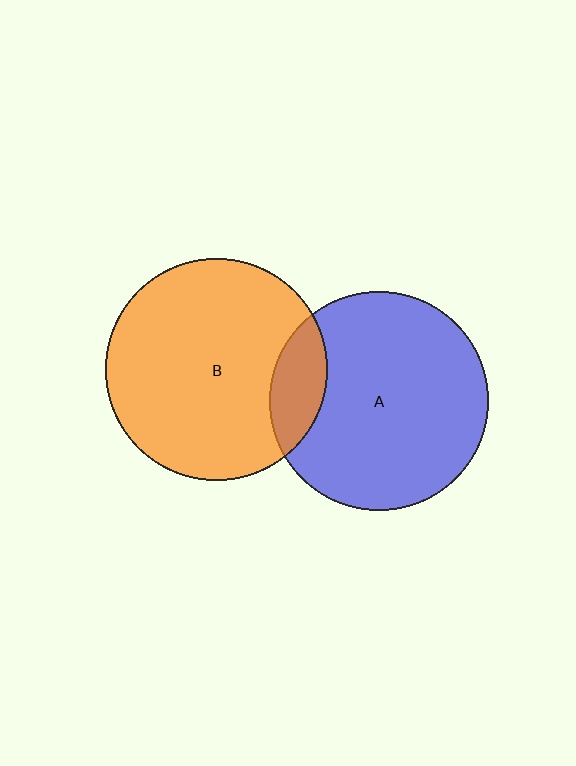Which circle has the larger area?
Circle B (orange).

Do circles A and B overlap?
Yes.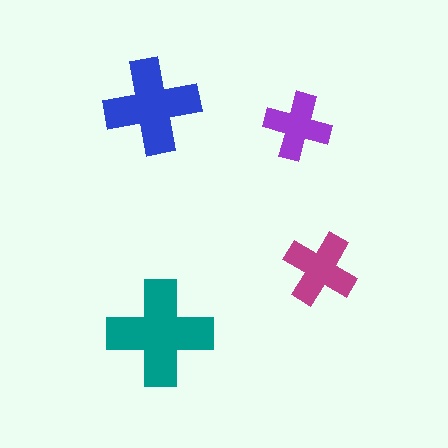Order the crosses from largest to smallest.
the teal one, the blue one, the magenta one, the purple one.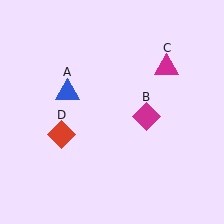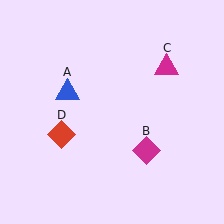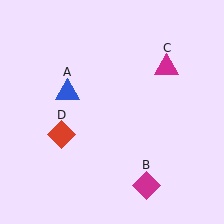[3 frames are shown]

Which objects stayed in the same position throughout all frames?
Blue triangle (object A) and magenta triangle (object C) and red diamond (object D) remained stationary.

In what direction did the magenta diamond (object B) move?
The magenta diamond (object B) moved down.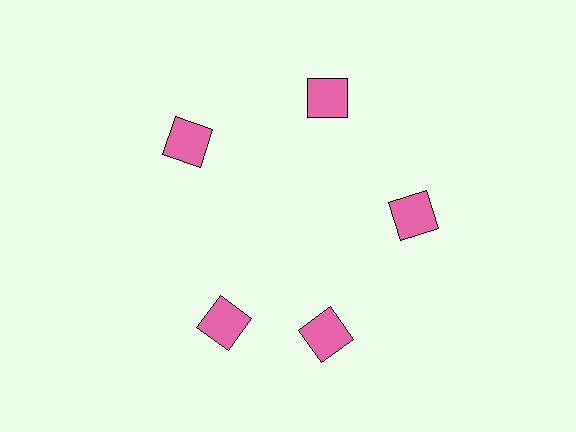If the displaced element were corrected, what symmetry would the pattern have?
It would have 5-fold rotational symmetry — the pattern would map onto itself every 72 degrees.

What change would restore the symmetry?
The symmetry would be restored by rotating it back into even spacing with its neighbors so that all 5 squares sit at equal angles and equal distance from the center.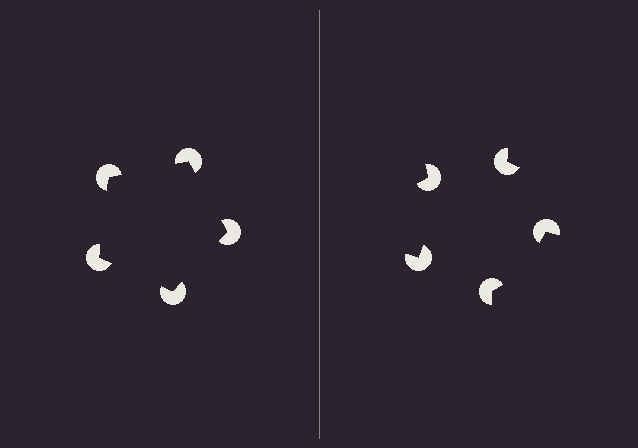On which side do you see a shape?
An illusory pentagon appears on the left side. On the right side the wedge cuts are rotated, so no coherent shape forms.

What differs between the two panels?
The pac-man discs are positioned identically on both sides; only the wedge orientations differ. On the left they align to a pentagon; on the right they are misaligned.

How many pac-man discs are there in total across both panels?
10 — 5 on each side.